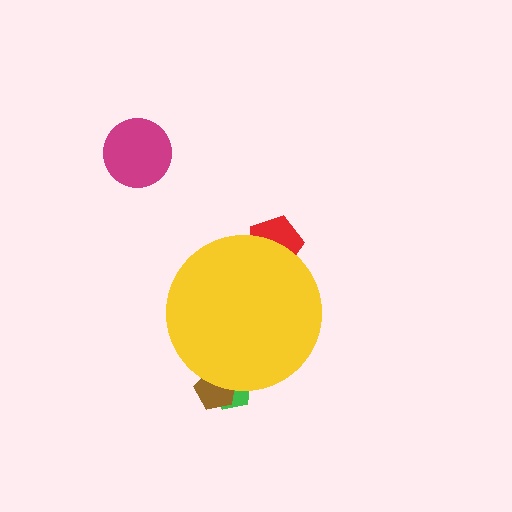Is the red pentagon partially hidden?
Yes, the red pentagon is partially hidden behind the yellow circle.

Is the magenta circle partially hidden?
No, the magenta circle is fully visible.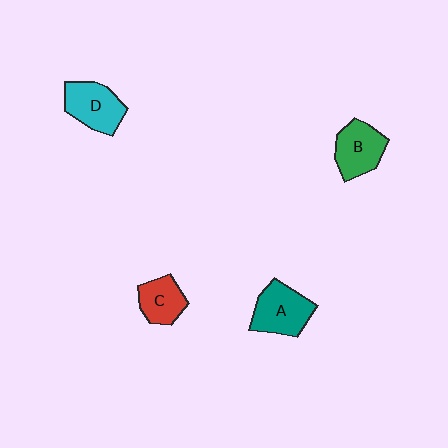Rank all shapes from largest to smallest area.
From largest to smallest: A (teal), D (cyan), B (green), C (red).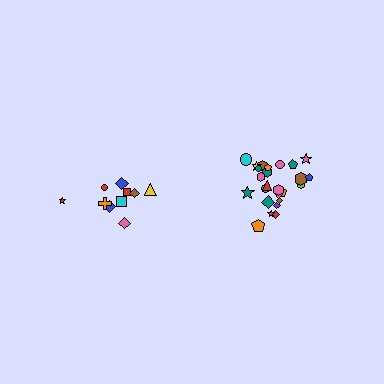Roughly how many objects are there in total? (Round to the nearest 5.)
Roughly 35 objects in total.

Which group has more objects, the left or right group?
The right group.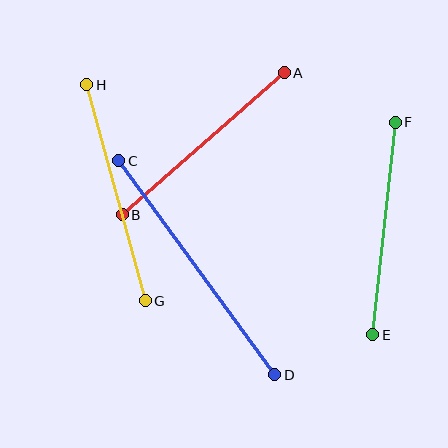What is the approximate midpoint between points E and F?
The midpoint is at approximately (384, 229) pixels.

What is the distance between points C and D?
The distance is approximately 265 pixels.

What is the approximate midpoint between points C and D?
The midpoint is at approximately (197, 268) pixels.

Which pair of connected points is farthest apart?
Points C and D are farthest apart.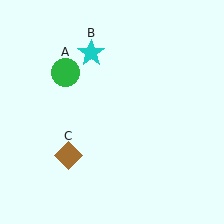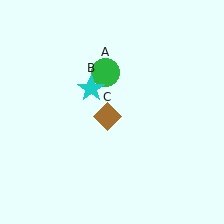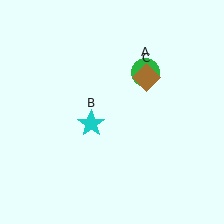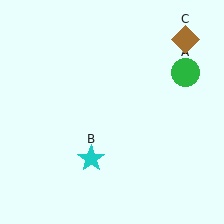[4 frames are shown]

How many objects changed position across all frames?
3 objects changed position: green circle (object A), cyan star (object B), brown diamond (object C).